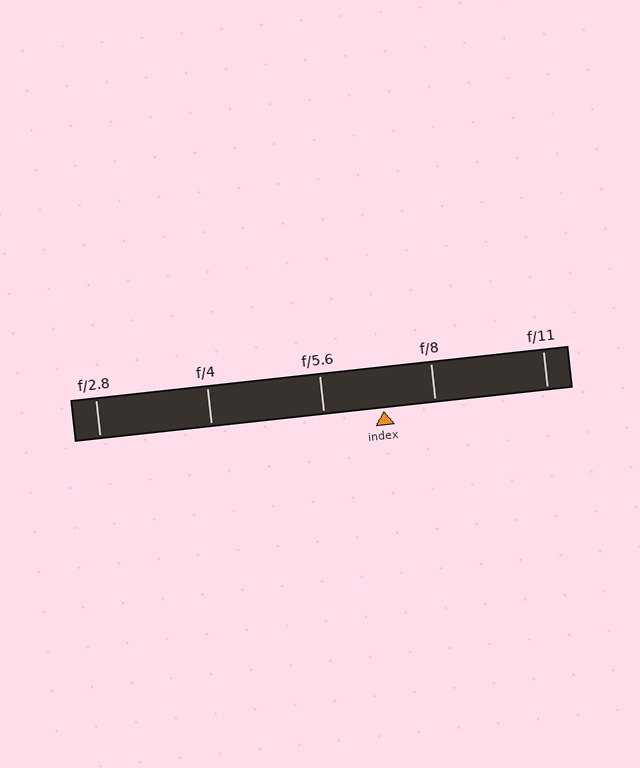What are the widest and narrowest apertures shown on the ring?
The widest aperture shown is f/2.8 and the narrowest is f/11.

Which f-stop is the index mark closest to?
The index mark is closest to f/8.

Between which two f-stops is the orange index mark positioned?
The index mark is between f/5.6 and f/8.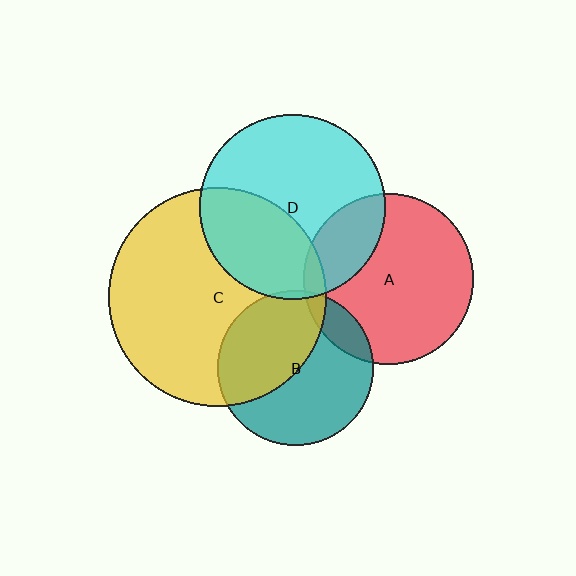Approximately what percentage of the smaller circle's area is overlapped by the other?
Approximately 5%.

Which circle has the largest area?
Circle C (yellow).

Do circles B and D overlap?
Yes.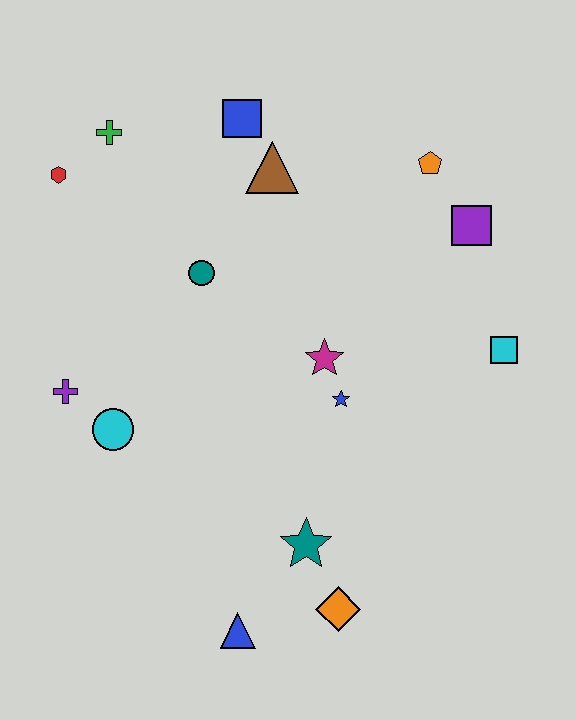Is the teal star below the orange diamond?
No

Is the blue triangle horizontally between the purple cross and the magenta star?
Yes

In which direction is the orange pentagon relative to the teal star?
The orange pentagon is above the teal star.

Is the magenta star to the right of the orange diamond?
No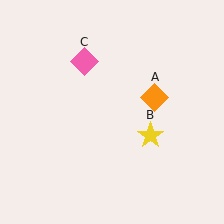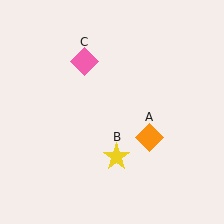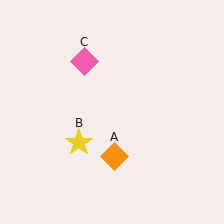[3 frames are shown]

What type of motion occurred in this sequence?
The orange diamond (object A), yellow star (object B) rotated clockwise around the center of the scene.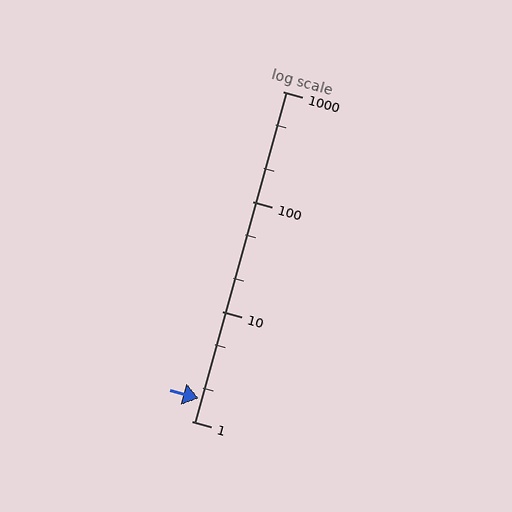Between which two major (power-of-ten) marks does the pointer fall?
The pointer is between 1 and 10.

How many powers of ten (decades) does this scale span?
The scale spans 3 decades, from 1 to 1000.